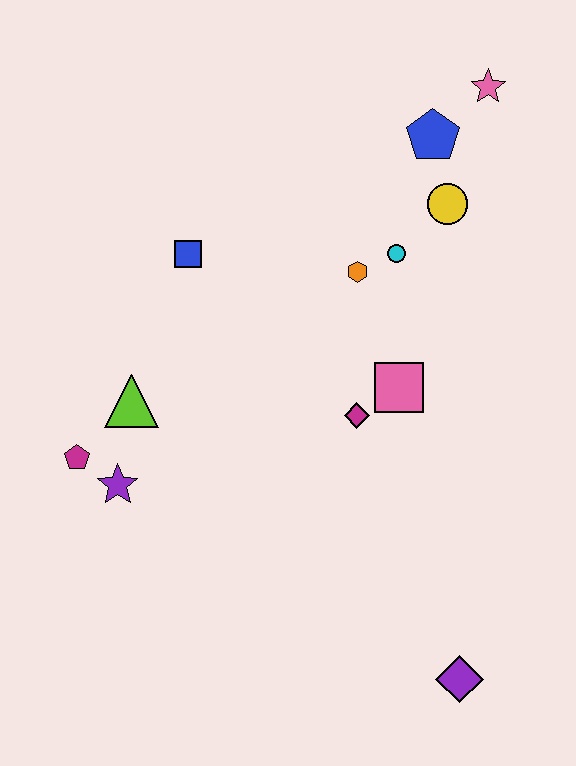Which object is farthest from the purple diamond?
The pink star is farthest from the purple diamond.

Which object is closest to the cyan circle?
The orange hexagon is closest to the cyan circle.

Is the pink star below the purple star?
No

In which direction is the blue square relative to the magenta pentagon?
The blue square is above the magenta pentagon.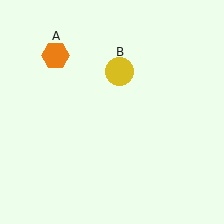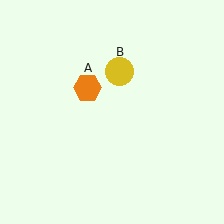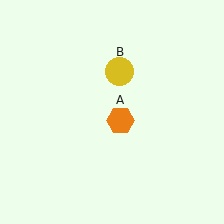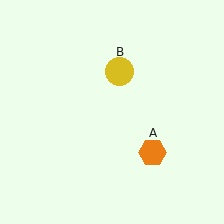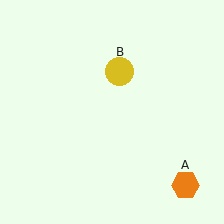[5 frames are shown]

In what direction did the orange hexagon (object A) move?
The orange hexagon (object A) moved down and to the right.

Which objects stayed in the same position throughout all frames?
Yellow circle (object B) remained stationary.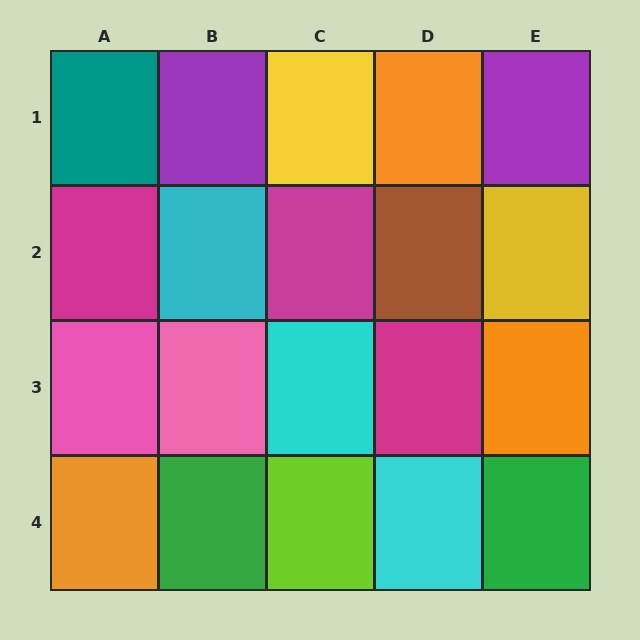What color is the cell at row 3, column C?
Cyan.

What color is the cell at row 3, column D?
Magenta.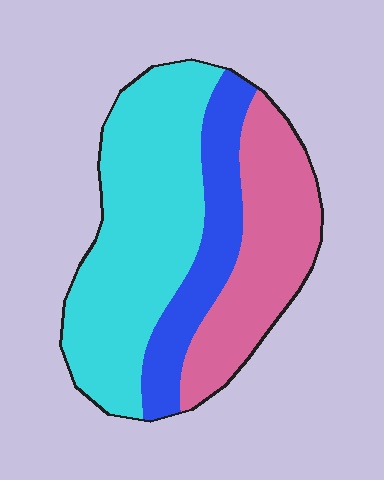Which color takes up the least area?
Blue, at roughly 20%.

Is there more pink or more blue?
Pink.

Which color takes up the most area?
Cyan, at roughly 50%.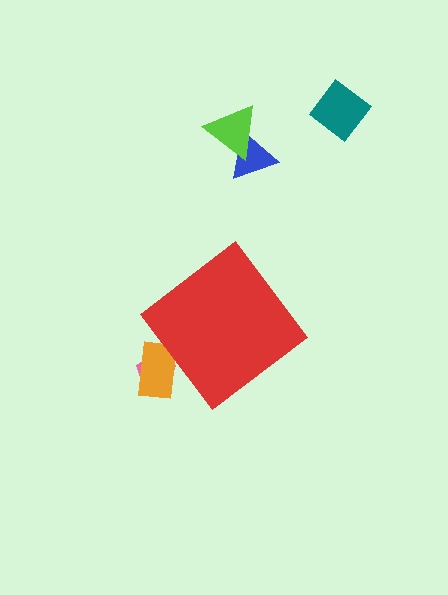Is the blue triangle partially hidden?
No, the blue triangle is fully visible.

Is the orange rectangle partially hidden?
Yes, the orange rectangle is partially hidden behind the red diamond.